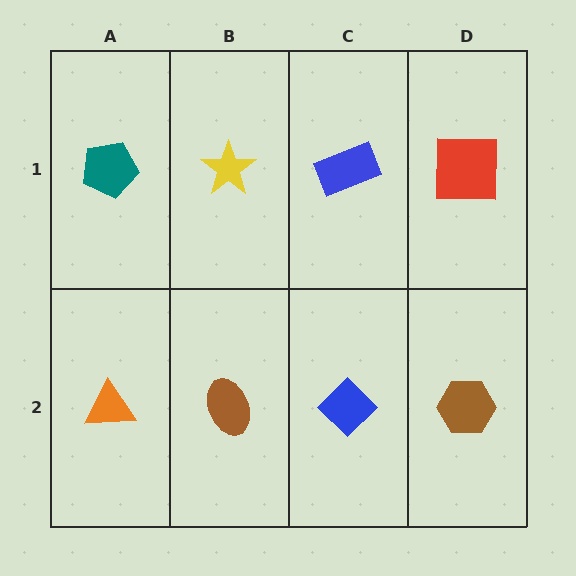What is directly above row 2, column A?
A teal pentagon.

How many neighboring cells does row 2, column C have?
3.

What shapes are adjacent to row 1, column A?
An orange triangle (row 2, column A), a yellow star (row 1, column B).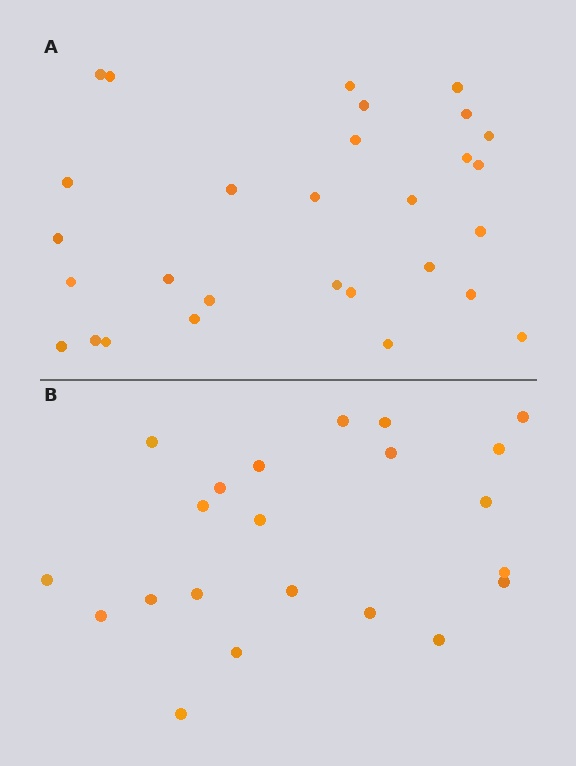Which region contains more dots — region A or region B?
Region A (the top region) has more dots.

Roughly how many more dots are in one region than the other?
Region A has roughly 8 or so more dots than region B.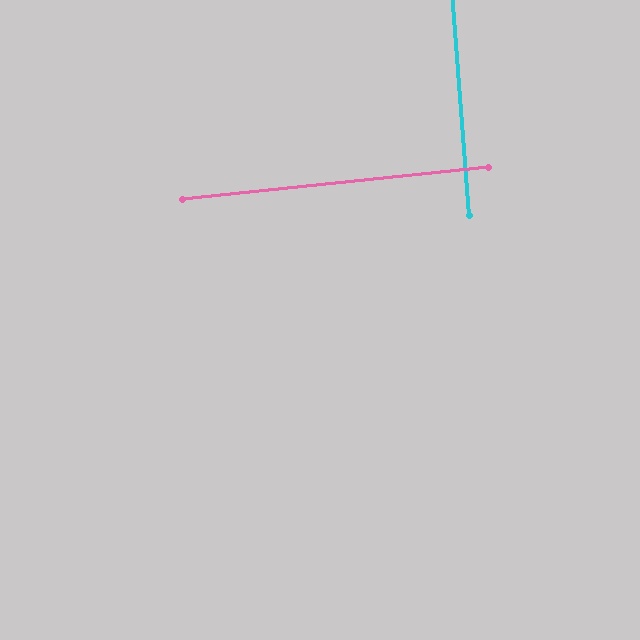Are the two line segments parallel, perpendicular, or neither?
Perpendicular — they meet at approximately 88°.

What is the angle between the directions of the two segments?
Approximately 88 degrees.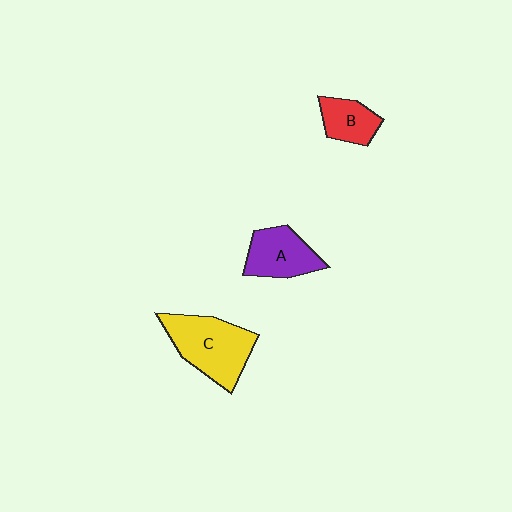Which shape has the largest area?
Shape C (yellow).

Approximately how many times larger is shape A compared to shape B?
Approximately 1.4 times.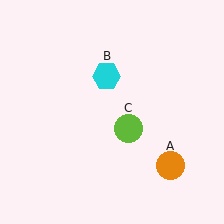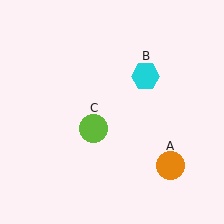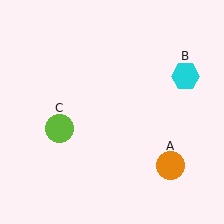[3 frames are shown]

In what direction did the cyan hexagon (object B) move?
The cyan hexagon (object B) moved right.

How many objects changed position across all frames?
2 objects changed position: cyan hexagon (object B), lime circle (object C).